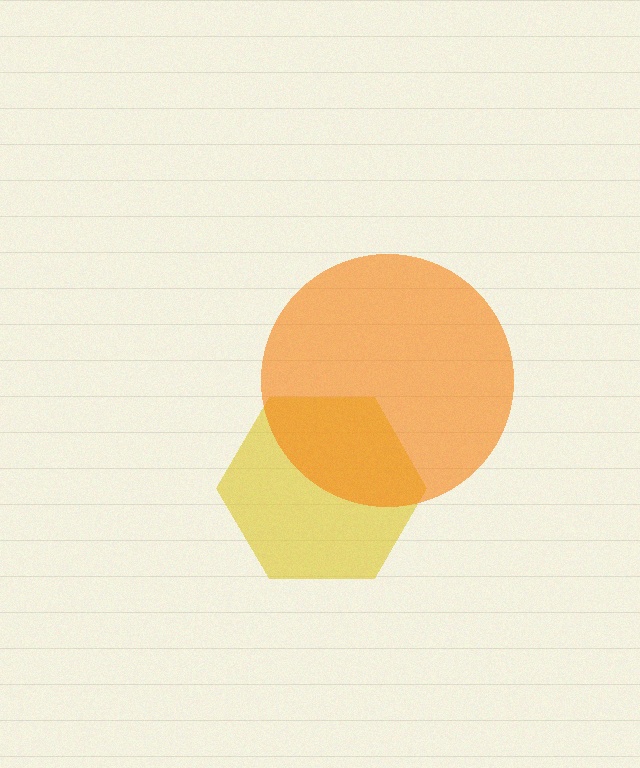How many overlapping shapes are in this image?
There are 2 overlapping shapes in the image.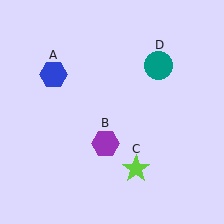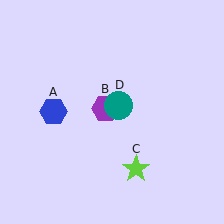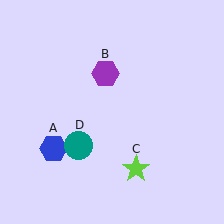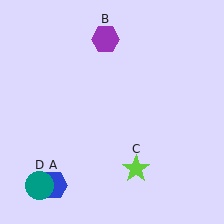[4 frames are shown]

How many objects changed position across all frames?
3 objects changed position: blue hexagon (object A), purple hexagon (object B), teal circle (object D).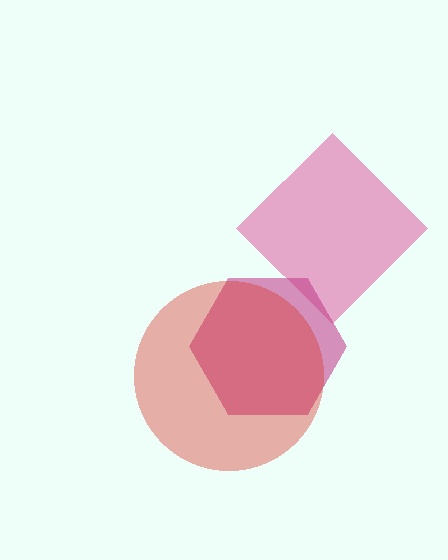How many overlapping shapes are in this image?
There are 3 overlapping shapes in the image.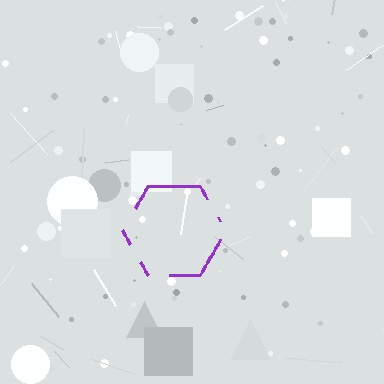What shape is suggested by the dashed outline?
The dashed outline suggests a hexagon.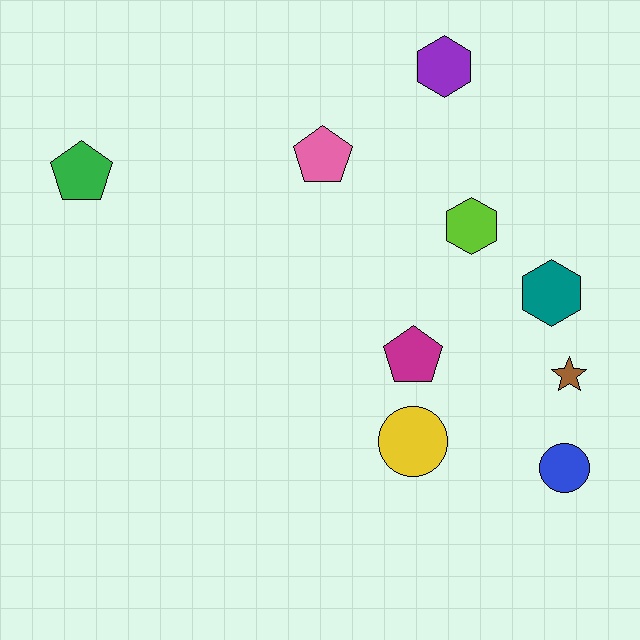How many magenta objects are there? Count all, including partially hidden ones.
There is 1 magenta object.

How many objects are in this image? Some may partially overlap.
There are 9 objects.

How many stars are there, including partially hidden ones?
There is 1 star.